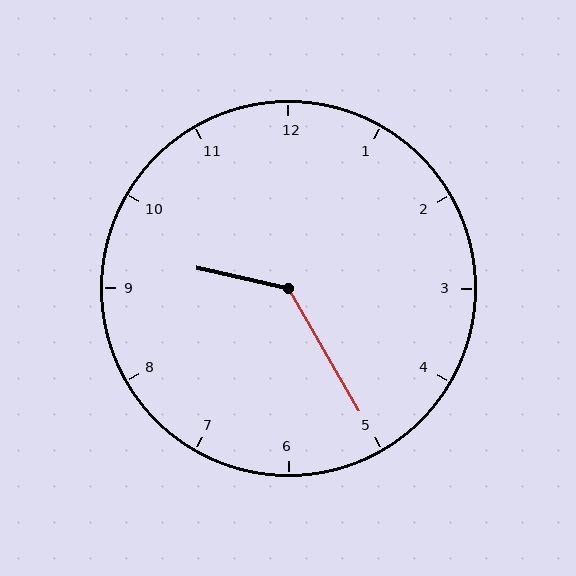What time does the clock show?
9:25.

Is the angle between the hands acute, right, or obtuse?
It is obtuse.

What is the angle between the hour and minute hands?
Approximately 132 degrees.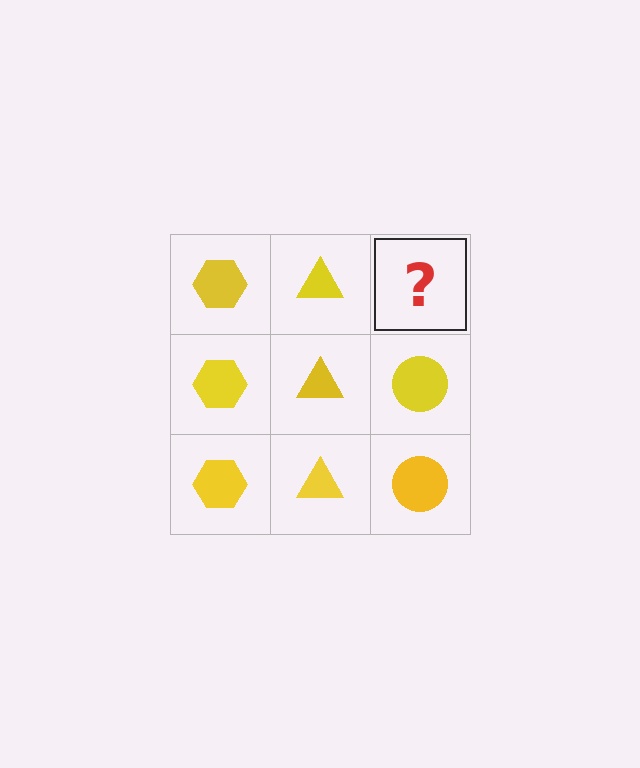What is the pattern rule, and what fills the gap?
The rule is that each column has a consistent shape. The gap should be filled with a yellow circle.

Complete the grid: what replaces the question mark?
The question mark should be replaced with a yellow circle.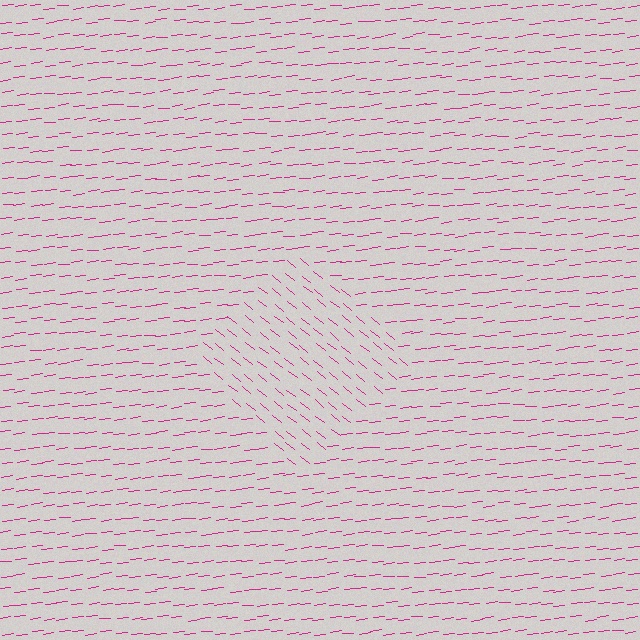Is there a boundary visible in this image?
Yes, there is a texture boundary formed by a change in line orientation.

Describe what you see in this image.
The image is filled with small magenta line segments. A diamond region in the image has lines oriented differently from the surrounding lines, creating a visible texture boundary.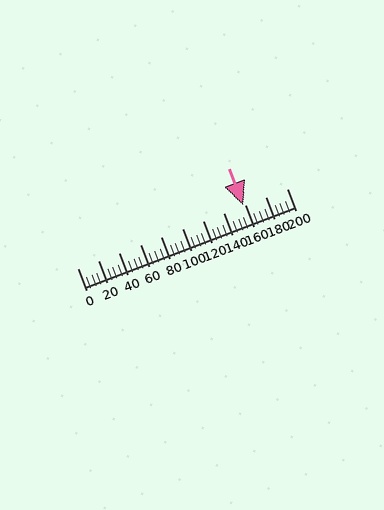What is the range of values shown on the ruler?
The ruler shows values from 0 to 200.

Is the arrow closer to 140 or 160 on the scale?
The arrow is closer to 160.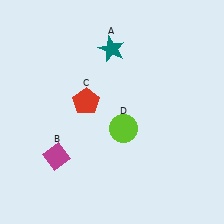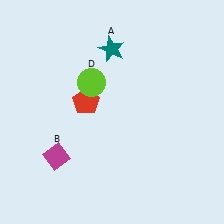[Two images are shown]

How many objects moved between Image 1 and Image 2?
1 object moved between the two images.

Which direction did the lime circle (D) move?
The lime circle (D) moved up.